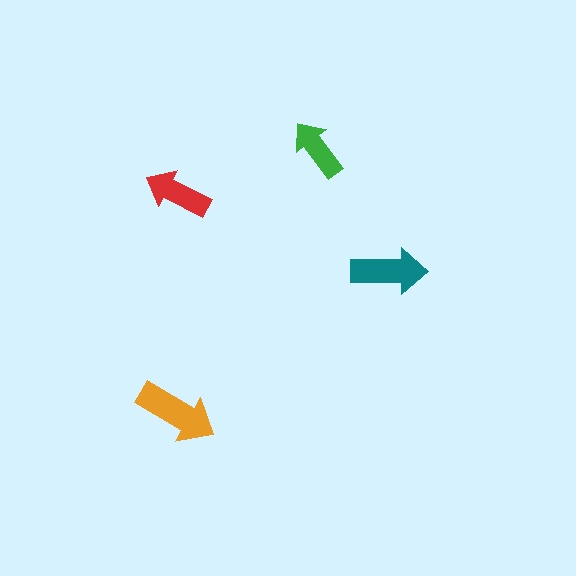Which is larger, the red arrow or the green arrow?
The red one.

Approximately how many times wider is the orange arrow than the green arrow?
About 1.5 times wider.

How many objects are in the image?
There are 4 objects in the image.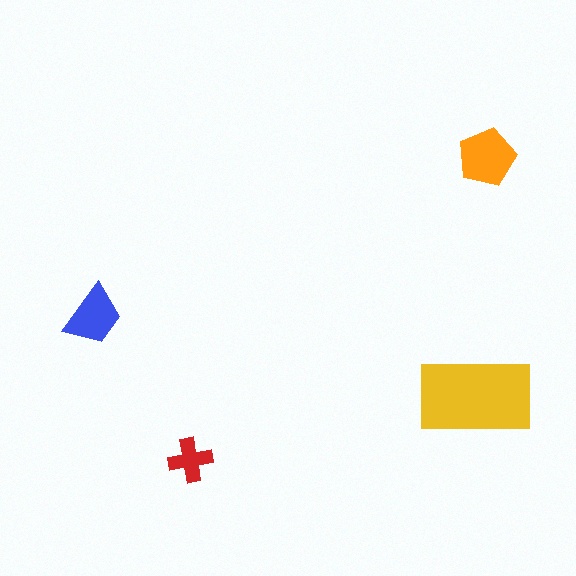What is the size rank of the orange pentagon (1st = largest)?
2nd.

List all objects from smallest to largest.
The red cross, the blue trapezoid, the orange pentagon, the yellow rectangle.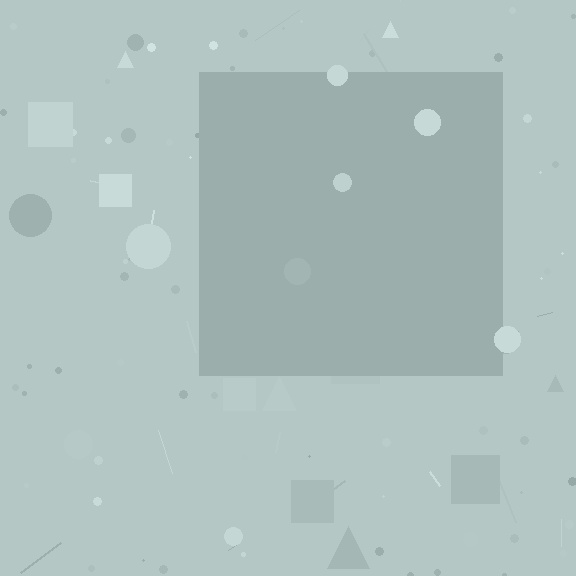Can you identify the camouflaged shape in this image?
The camouflaged shape is a square.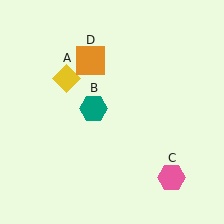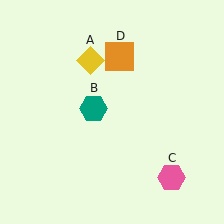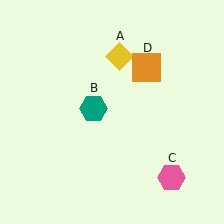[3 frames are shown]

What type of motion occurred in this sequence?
The yellow diamond (object A), orange square (object D) rotated clockwise around the center of the scene.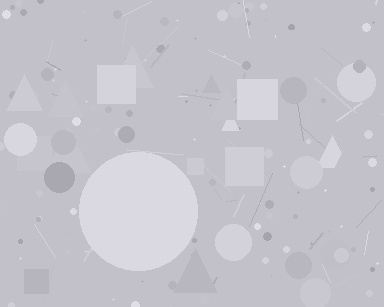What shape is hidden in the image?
A circle is hidden in the image.